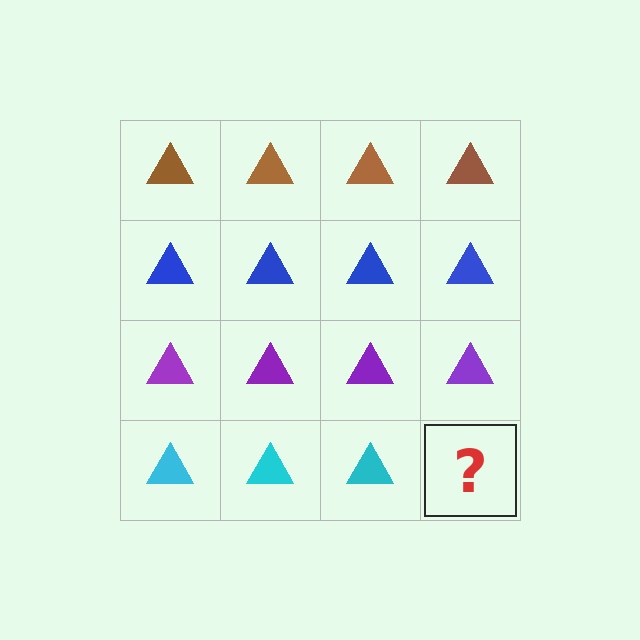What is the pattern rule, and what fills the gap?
The rule is that each row has a consistent color. The gap should be filled with a cyan triangle.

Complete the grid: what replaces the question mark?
The question mark should be replaced with a cyan triangle.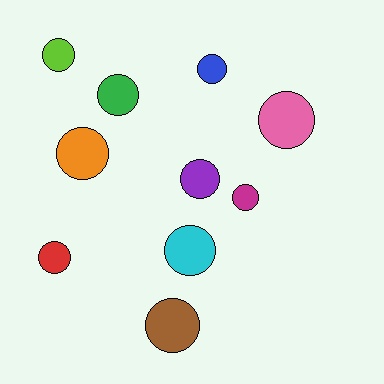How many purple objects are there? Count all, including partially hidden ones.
There is 1 purple object.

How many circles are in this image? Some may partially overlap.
There are 10 circles.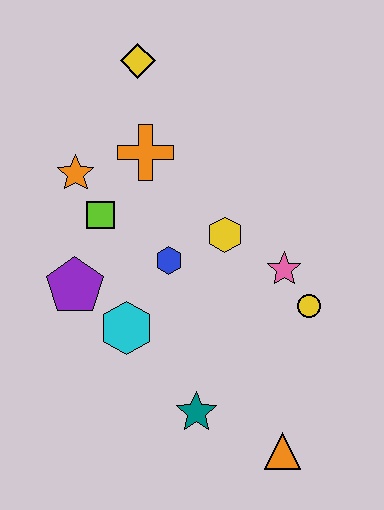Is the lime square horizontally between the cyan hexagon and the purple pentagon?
Yes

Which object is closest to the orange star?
The lime square is closest to the orange star.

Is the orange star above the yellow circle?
Yes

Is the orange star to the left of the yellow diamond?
Yes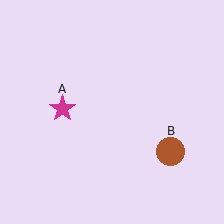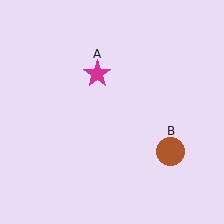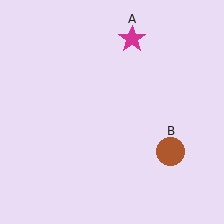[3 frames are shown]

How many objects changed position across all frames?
1 object changed position: magenta star (object A).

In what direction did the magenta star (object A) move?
The magenta star (object A) moved up and to the right.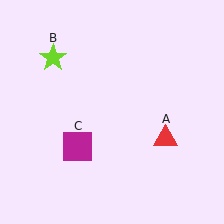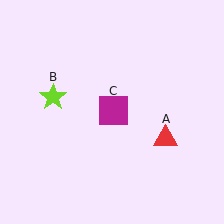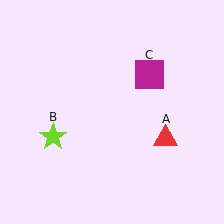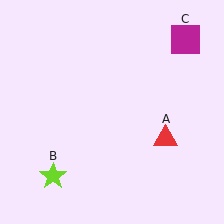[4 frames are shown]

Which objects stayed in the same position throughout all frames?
Red triangle (object A) remained stationary.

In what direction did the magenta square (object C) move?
The magenta square (object C) moved up and to the right.